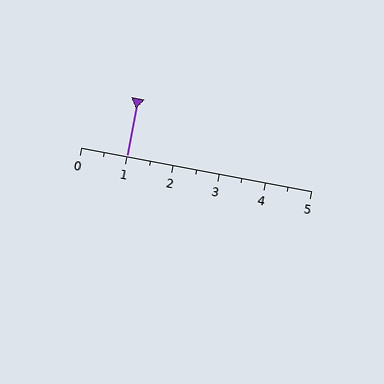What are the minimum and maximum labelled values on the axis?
The axis runs from 0 to 5.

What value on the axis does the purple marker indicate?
The marker indicates approximately 1.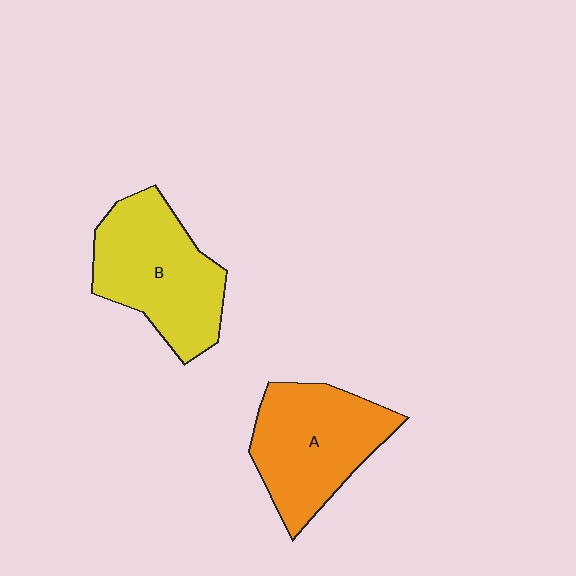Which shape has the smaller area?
Shape A (orange).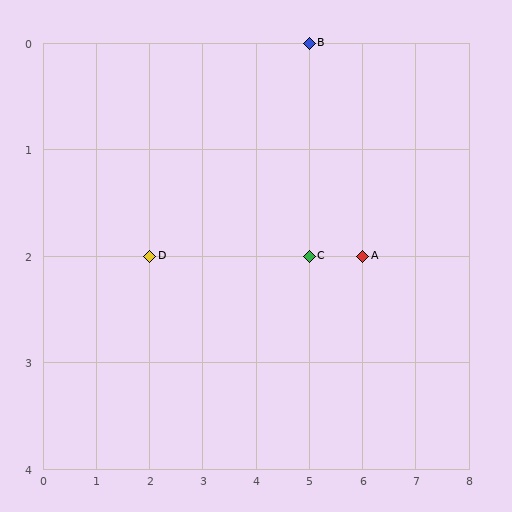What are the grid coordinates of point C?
Point C is at grid coordinates (5, 2).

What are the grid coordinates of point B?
Point B is at grid coordinates (5, 0).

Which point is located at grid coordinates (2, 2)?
Point D is at (2, 2).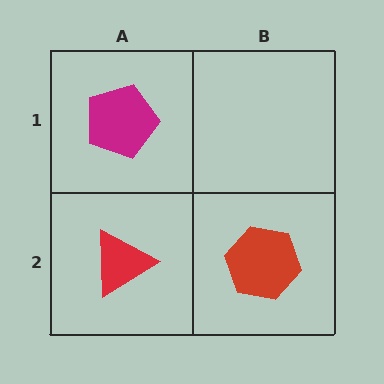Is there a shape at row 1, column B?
No, that cell is empty.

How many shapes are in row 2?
2 shapes.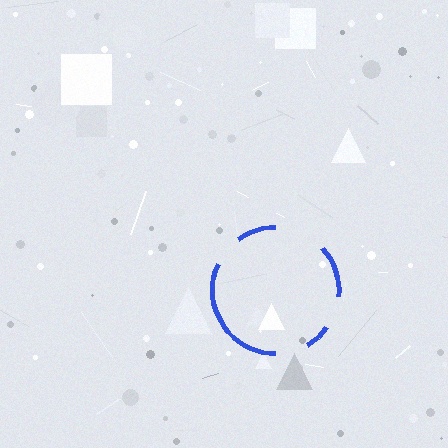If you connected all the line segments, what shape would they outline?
They would outline a circle.